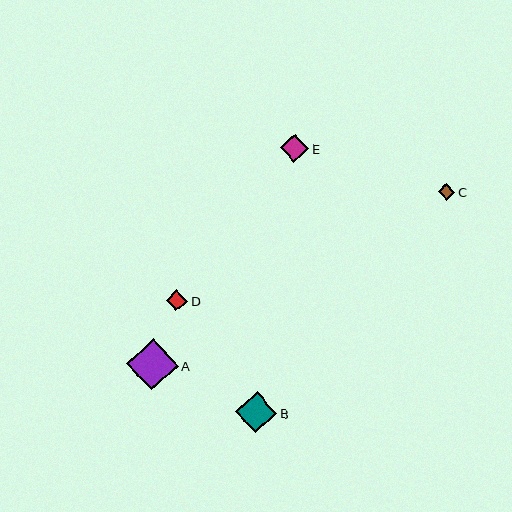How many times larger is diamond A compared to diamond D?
Diamond A is approximately 2.4 times the size of diamond D.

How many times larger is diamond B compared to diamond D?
Diamond B is approximately 1.9 times the size of diamond D.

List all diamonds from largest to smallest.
From largest to smallest: A, B, E, D, C.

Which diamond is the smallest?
Diamond C is the smallest with a size of approximately 17 pixels.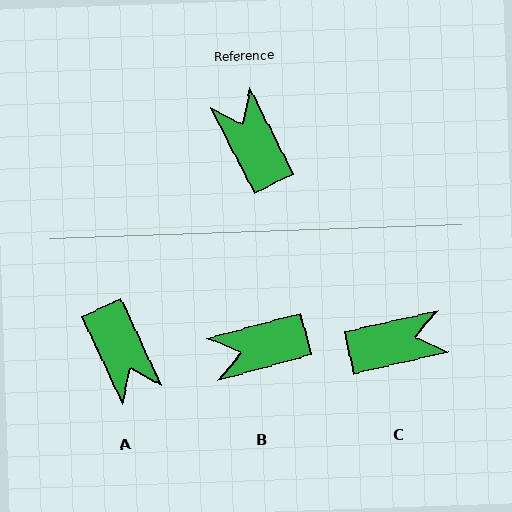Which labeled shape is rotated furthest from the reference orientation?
A, about 178 degrees away.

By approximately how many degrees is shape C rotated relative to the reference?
Approximately 104 degrees clockwise.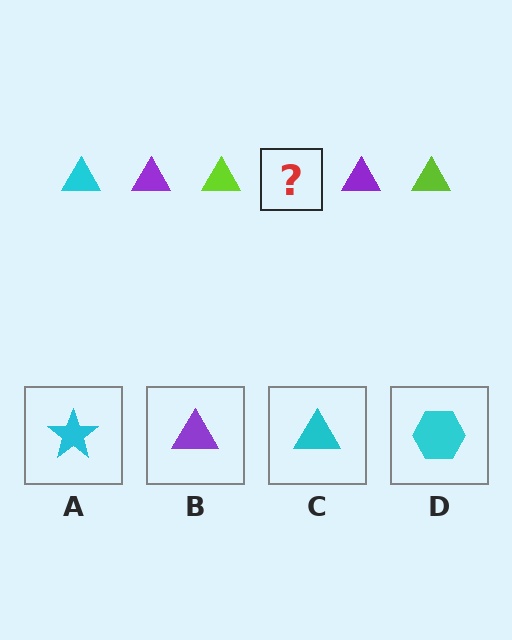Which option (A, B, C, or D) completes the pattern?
C.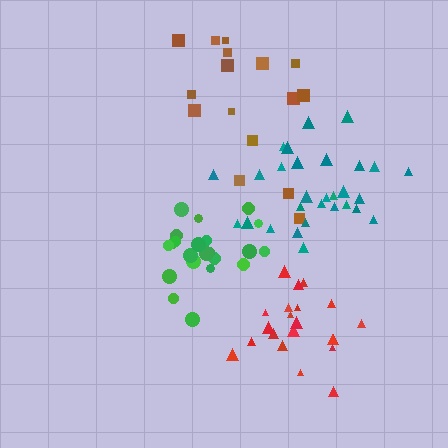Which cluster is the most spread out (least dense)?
Brown.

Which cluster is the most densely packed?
Green.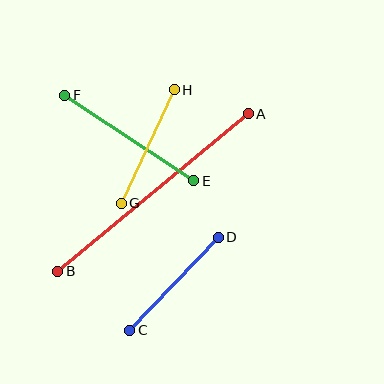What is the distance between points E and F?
The distance is approximately 155 pixels.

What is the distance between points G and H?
The distance is approximately 125 pixels.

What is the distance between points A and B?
The distance is approximately 247 pixels.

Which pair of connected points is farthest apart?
Points A and B are farthest apart.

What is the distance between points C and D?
The distance is approximately 128 pixels.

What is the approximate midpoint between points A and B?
The midpoint is at approximately (153, 192) pixels.